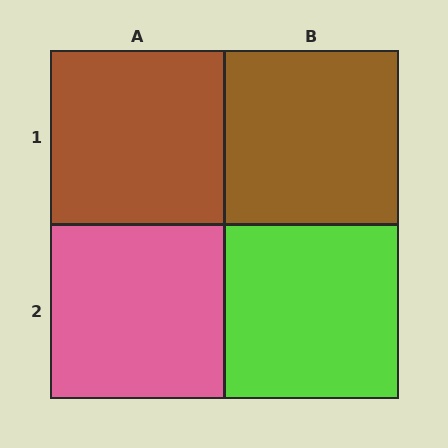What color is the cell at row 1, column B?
Brown.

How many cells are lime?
1 cell is lime.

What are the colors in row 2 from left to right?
Pink, lime.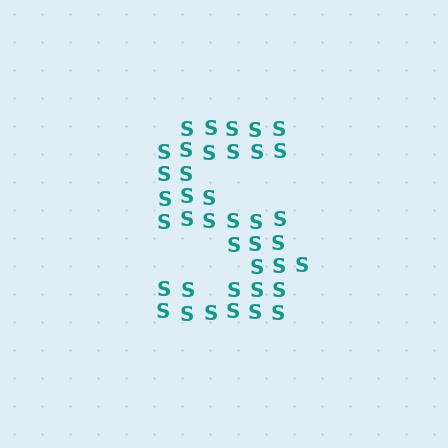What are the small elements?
The small elements are letter S's.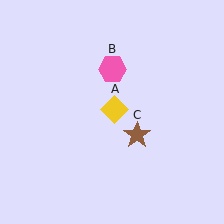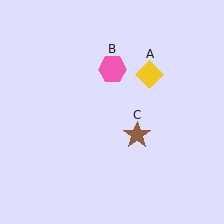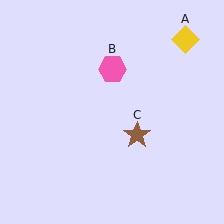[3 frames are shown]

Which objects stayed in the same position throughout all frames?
Pink hexagon (object B) and brown star (object C) remained stationary.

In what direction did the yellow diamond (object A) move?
The yellow diamond (object A) moved up and to the right.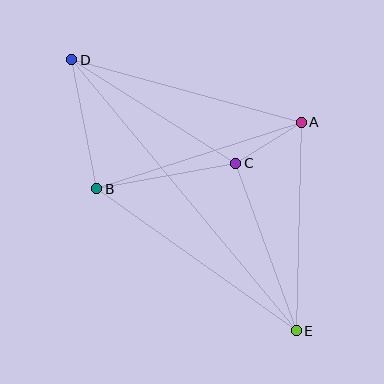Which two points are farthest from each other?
Points D and E are farthest from each other.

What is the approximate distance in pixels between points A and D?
The distance between A and D is approximately 238 pixels.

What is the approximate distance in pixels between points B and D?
The distance between B and D is approximately 132 pixels.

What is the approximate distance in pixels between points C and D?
The distance between C and D is approximately 194 pixels.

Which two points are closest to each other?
Points A and C are closest to each other.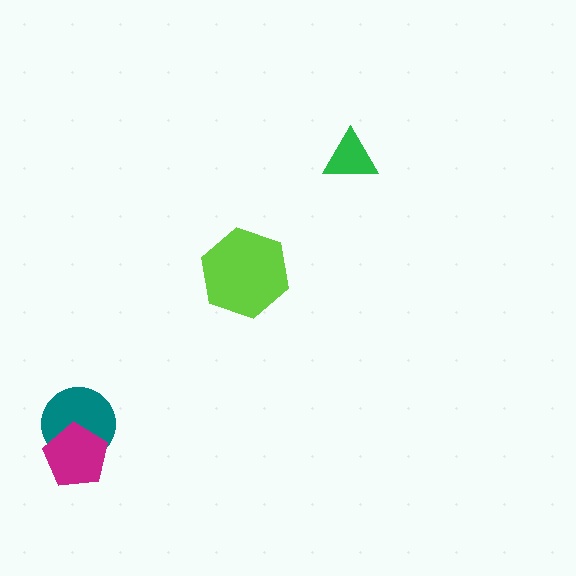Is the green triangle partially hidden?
No, no other shape covers it.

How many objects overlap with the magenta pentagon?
1 object overlaps with the magenta pentagon.